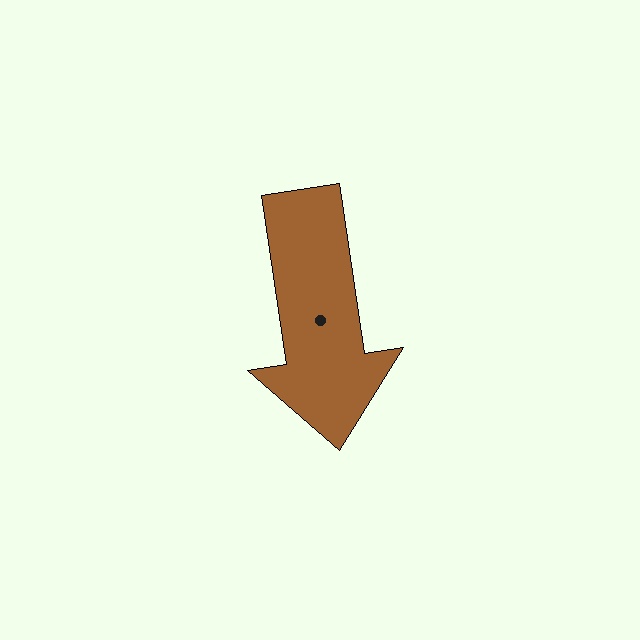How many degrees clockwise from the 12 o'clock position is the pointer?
Approximately 171 degrees.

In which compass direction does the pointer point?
South.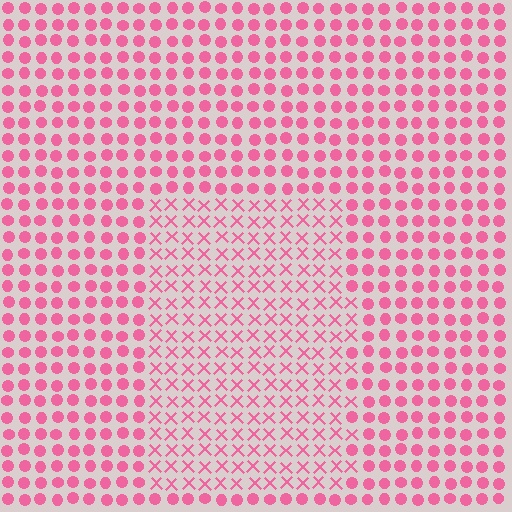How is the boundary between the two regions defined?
The boundary is defined by a change in element shape: X marks inside vs. circles outside. All elements share the same color and spacing.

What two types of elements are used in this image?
The image uses X marks inside the rectangle region and circles outside it.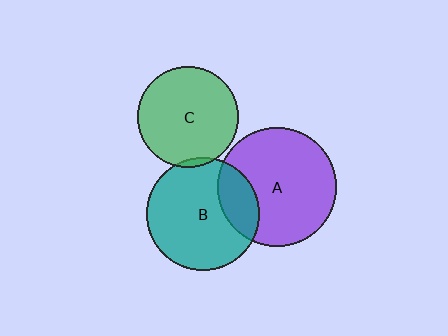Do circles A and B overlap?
Yes.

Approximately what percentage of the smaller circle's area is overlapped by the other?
Approximately 20%.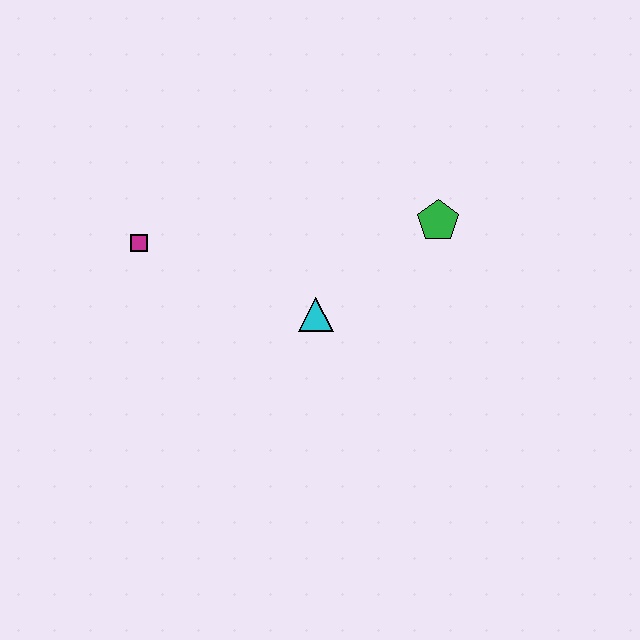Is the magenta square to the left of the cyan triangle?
Yes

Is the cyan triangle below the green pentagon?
Yes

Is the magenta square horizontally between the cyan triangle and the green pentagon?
No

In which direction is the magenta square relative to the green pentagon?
The magenta square is to the left of the green pentagon.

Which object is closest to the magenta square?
The cyan triangle is closest to the magenta square.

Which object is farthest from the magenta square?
The green pentagon is farthest from the magenta square.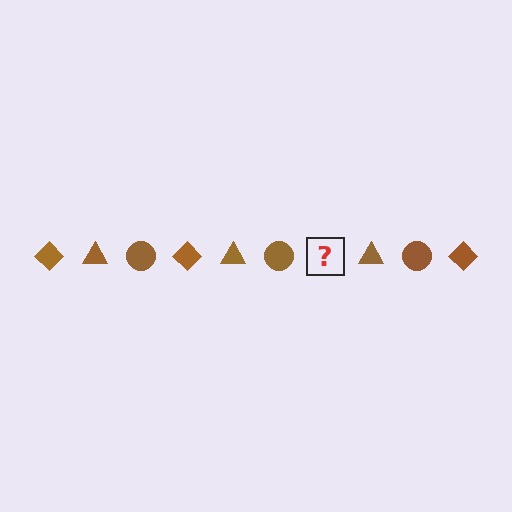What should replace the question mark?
The question mark should be replaced with a brown diamond.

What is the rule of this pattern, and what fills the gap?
The rule is that the pattern cycles through diamond, triangle, circle shapes in brown. The gap should be filled with a brown diamond.